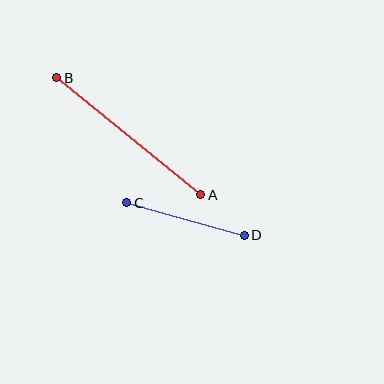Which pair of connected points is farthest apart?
Points A and B are farthest apart.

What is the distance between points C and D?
The distance is approximately 122 pixels.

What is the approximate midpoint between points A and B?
The midpoint is at approximately (128, 136) pixels.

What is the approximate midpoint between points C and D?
The midpoint is at approximately (186, 219) pixels.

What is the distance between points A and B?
The distance is approximately 185 pixels.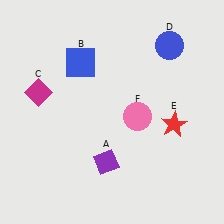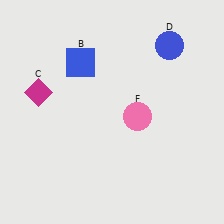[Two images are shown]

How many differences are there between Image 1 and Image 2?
There are 2 differences between the two images.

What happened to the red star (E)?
The red star (E) was removed in Image 2. It was in the bottom-right area of Image 1.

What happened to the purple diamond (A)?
The purple diamond (A) was removed in Image 2. It was in the bottom-left area of Image 1.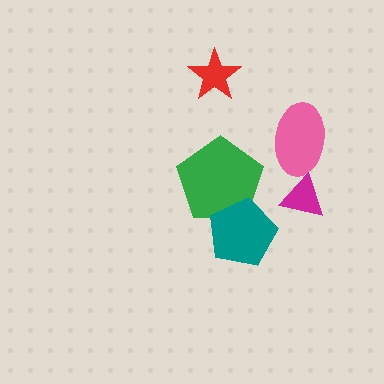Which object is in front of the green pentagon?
The teal pentagon is in front of the green pentagon.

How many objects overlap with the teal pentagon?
1 object overlaps with the teal pentagon.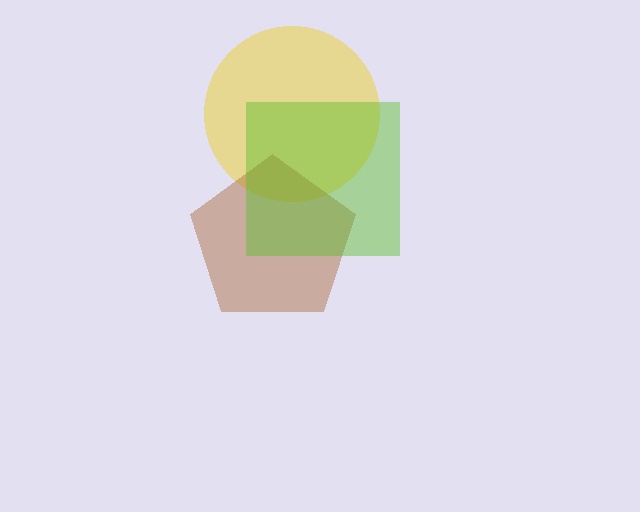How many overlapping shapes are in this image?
There are 3 overlapping shapes in the image.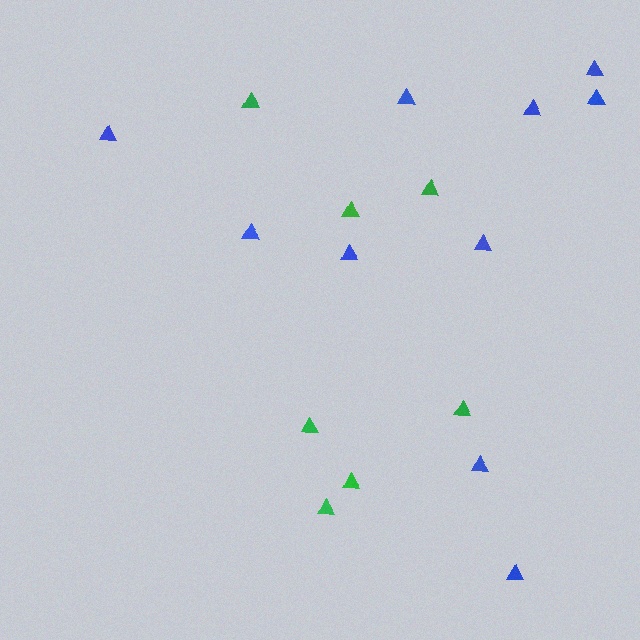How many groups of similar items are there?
There are 2 groups: one group of green triangles (7) and one group of blue triangles (10).